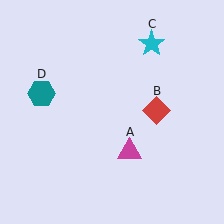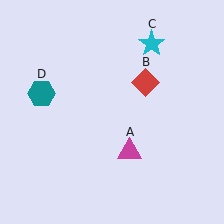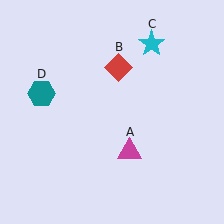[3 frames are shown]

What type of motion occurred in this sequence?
The red diamond (object B) rotated counterclockwise around the center of the scene.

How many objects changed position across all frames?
1 object changed position: red diamond (object B).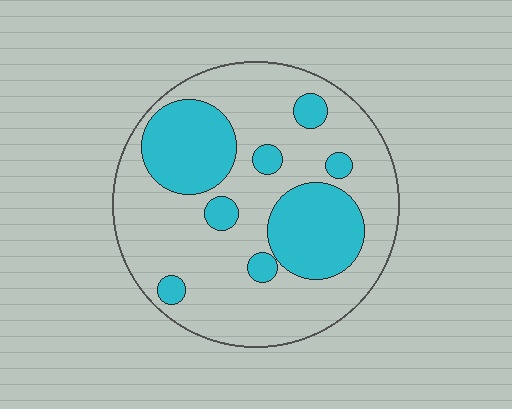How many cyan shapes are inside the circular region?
8.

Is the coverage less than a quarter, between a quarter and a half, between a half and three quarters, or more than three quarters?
Between a quarter and a half.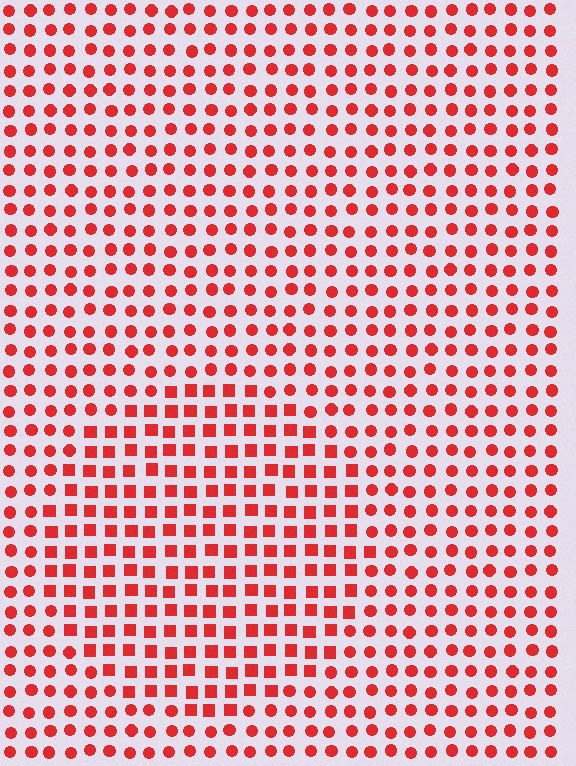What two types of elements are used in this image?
The image uses squares inside the circle region and circles outside it.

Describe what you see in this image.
The image is filled with small red elements arranged in a uniform grid. A circle-shaped region contains squares, while the surrounding area contains circles. The boundary is defined purely by the change in element shape.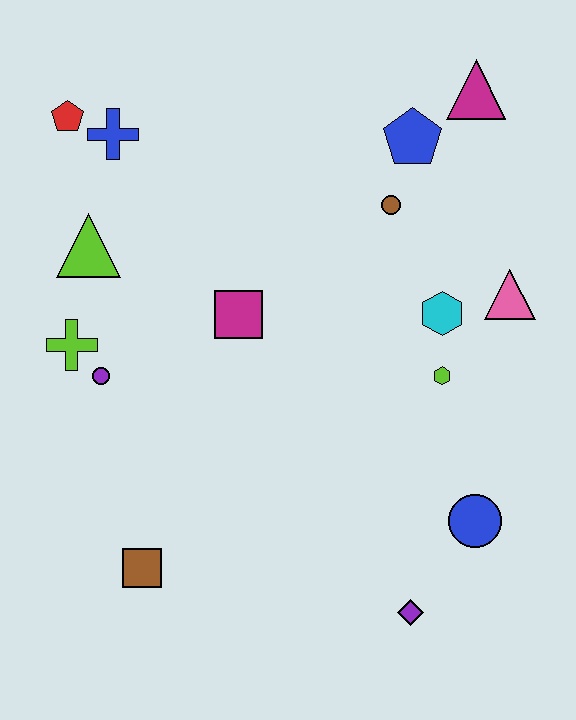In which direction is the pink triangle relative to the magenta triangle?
The pink triangle is below the magenta triangle.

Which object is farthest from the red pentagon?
The purple diamond is farthest from the red pentagon.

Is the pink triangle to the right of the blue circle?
Yes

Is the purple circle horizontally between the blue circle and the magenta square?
No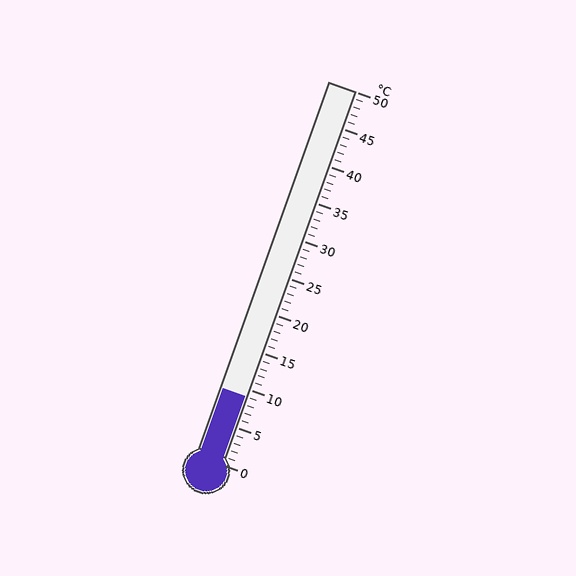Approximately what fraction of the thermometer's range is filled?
The thermometer is filled to approximately 20% of its range.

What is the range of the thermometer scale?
The thermometer scale ranges from 0°C to 50°C.